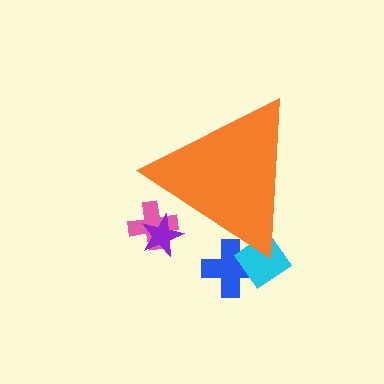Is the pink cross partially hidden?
Yes, the pink cross is partially hidden behind the orange triangle.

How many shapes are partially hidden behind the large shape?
4 shapes are partially hidden.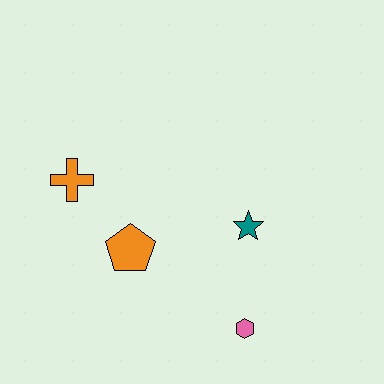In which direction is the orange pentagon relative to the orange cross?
The orange pentagon is below the orange cross.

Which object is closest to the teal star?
The pink hexagon is closest to the teal star.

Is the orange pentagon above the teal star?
No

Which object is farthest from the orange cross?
The pink hexagon is farthest from the orange cross.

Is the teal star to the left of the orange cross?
No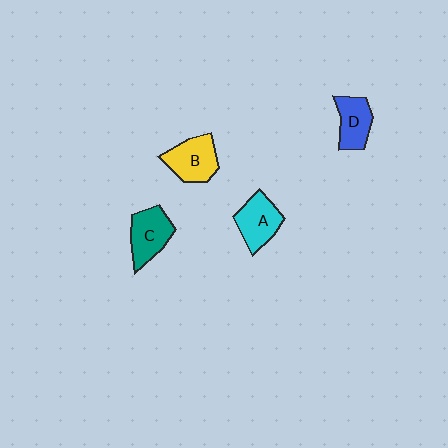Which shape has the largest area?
Shape B (yellow).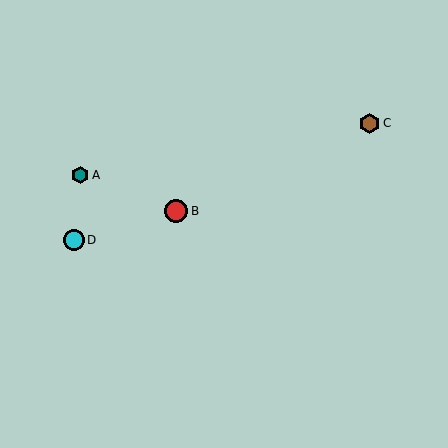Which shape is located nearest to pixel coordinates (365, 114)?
The brown hexagon (labeled C) at (369, 123) is nearest to that location.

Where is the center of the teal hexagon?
The center of the teal hexagon is at (80, 175).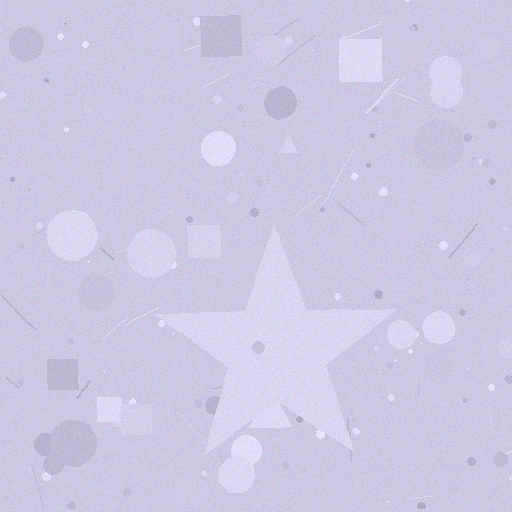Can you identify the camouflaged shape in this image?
The camouflaged shape is a star.